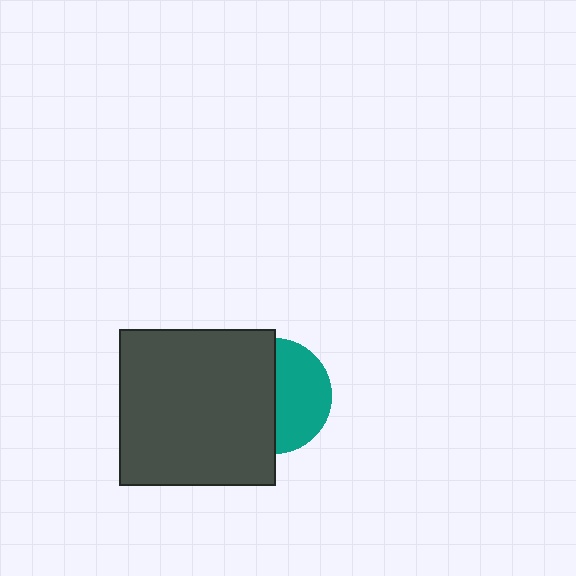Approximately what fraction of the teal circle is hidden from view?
Roughly 52% of the teal circle is hidden behind the dark gray square.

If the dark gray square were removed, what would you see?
You would see the complete teal circle.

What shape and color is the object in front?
The object in front is a dark gray square.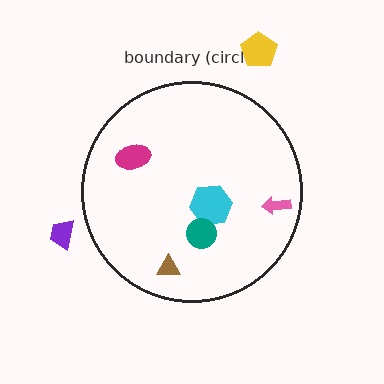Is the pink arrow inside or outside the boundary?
Inside.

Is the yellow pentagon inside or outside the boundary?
Outside.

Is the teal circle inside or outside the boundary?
Inside.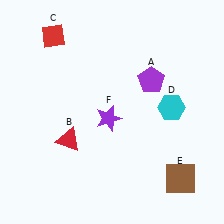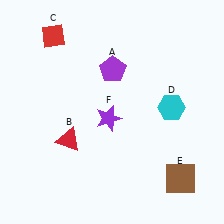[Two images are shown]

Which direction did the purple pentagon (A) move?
The purple pentagon (A) moved left.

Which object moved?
The purple pentagon (A) moved left.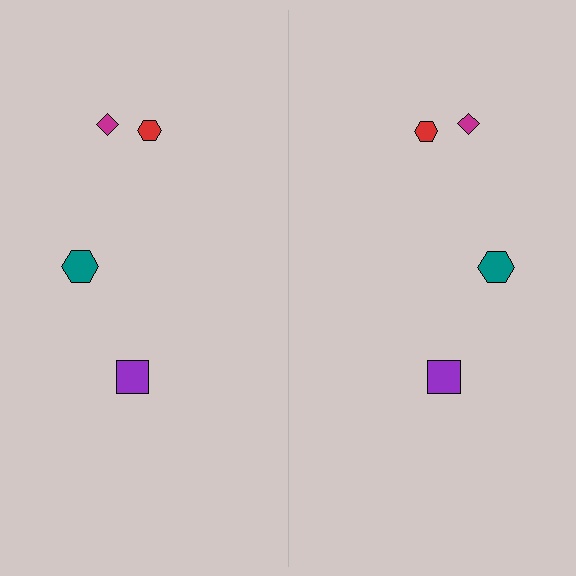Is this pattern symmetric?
Yes, this pattern has bilateral (reflection) symmetry.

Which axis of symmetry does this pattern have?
The pattern has a vertical axis of symmetry running through the center of the image.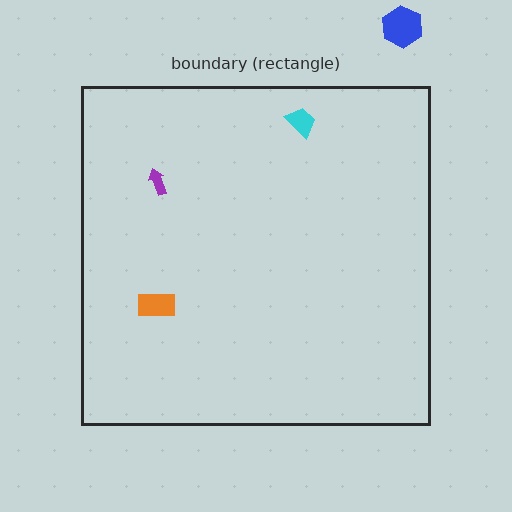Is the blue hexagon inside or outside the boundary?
Outside.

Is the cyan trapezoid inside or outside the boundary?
Inside.